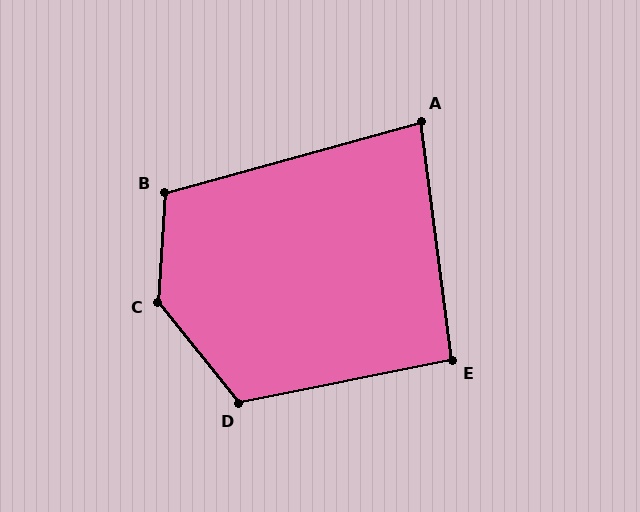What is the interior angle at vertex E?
Approximately 94 degrees (approximately right).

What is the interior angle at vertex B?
Approximately 109 degrees (obtuse).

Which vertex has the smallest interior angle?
A, at approximately 82 degrees.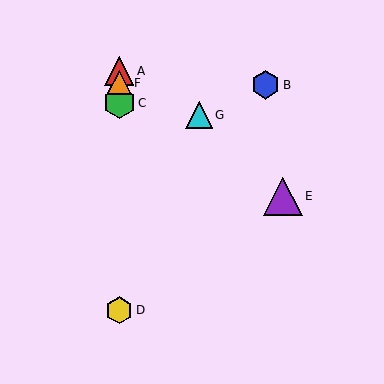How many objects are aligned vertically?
4 objects (A, C, D, F) are aligned vertically.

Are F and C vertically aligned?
Yes, both are at x≈119.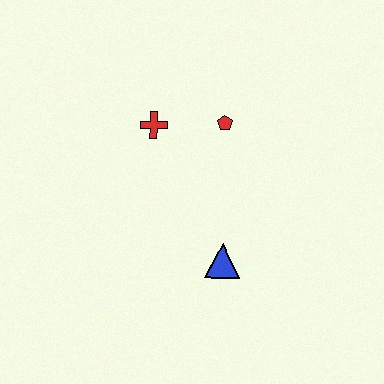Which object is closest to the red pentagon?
The red cross is closest to the red pentagon.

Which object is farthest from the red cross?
The blue triangle is farthest from the red cross.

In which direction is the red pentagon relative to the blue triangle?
The red pentagon is above the blue triangle.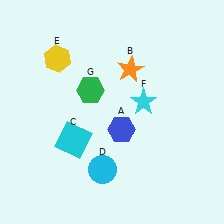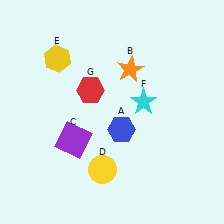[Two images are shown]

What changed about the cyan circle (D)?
In Image 1, D is cyan. In Image 2, it changed to yellow.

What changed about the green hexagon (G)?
In Image 1, G is green. In Image 2, it changed to red.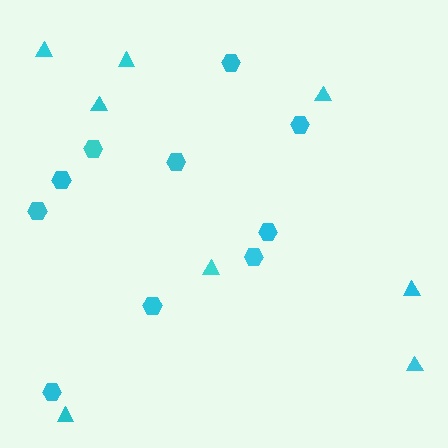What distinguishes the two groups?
There are 2 groups: one group of hexagons (10) and one group of triangles (8).